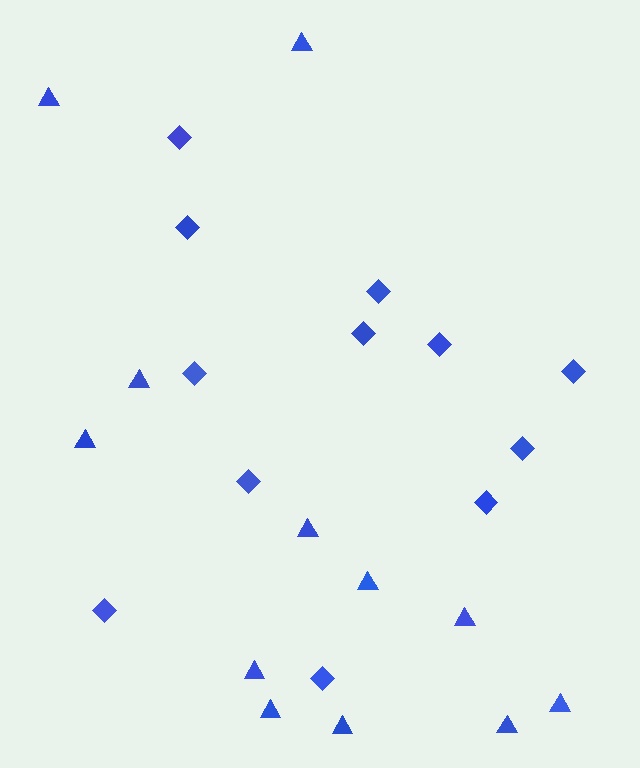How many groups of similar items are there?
There are 2 groups: one group of triangles (12) and one group of diamonds (12).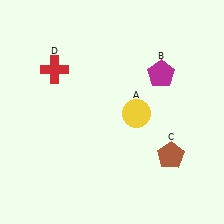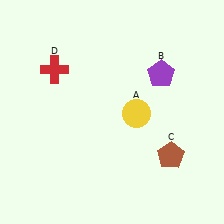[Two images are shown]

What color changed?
The pentagon (B) changed from magenta in Image 1 to purple in Image 2.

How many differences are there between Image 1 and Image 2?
There is 1 difference between the two images.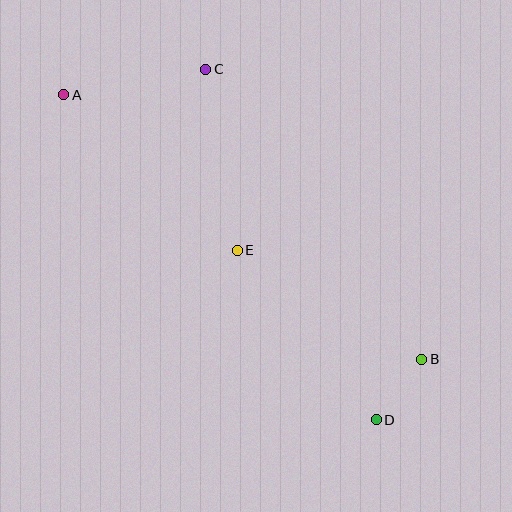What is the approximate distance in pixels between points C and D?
The distance between C and D is approximately 390 pixels.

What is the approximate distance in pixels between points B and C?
The distance between B and C is approximately 361 pixels.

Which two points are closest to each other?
Points B and D are closest to each other.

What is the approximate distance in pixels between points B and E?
The distance between B and E is approximately 214 pixels.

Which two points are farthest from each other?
Points A and D are farthest from each other.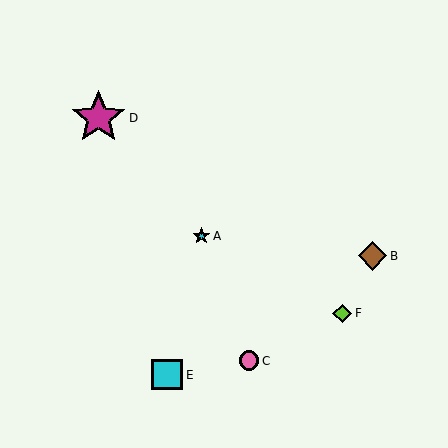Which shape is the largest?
The magenta star (labeled D) is the largest.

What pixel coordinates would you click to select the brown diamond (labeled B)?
Click at (373, 256) to select the brown diamond B.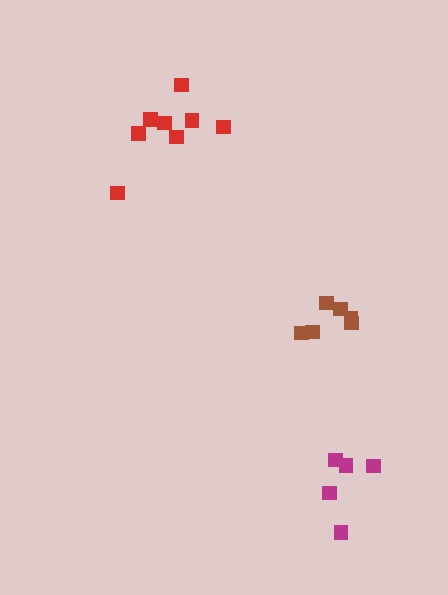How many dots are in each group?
Group 1: 8 dots, Group 2: 5 dots, Group 3: 6 dots (19 total).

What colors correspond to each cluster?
The clusters are colored: red, magenta, brown.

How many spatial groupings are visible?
There are 3 spatial groupings.